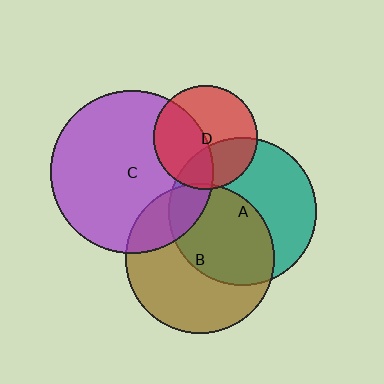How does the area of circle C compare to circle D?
Approximately 2.5 times.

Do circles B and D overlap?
Yes.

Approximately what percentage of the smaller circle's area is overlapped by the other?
Approximately 5%.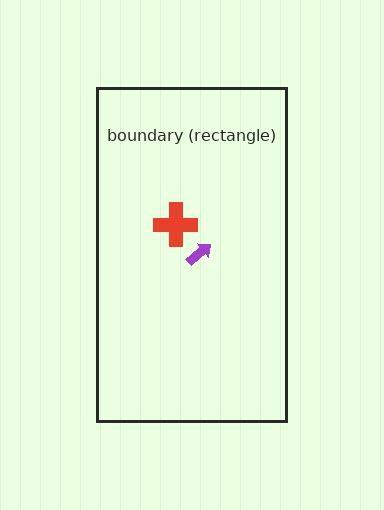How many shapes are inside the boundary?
2 inside, 0 outside.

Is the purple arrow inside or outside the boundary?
Inside.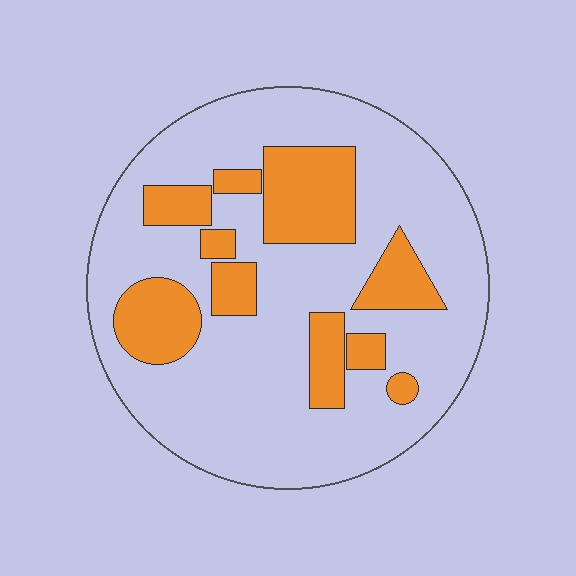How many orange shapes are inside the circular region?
10.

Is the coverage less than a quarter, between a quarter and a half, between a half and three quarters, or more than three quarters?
Between a quarter and a half.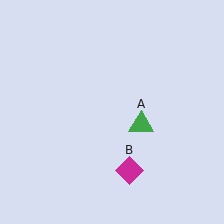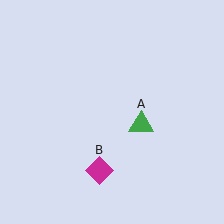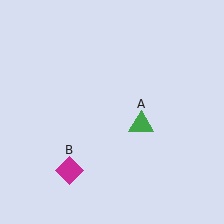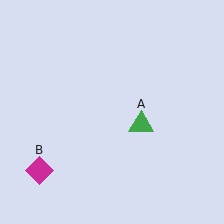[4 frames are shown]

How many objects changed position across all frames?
1 object changed position: magenta diamond (object B).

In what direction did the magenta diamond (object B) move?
The magenta diamond (object B) moved left.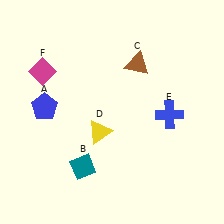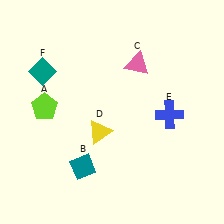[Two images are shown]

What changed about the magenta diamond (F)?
In Image 1, F is magenta. In Image 2, it changed to teal.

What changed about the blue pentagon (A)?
In Image 1, A is blue. In Image 2, it changed to lime.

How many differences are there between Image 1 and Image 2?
There are 3 differences between the two images.